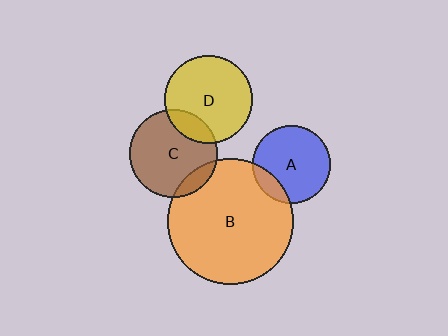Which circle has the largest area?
Circle B (orange).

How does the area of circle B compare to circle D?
Approximately 2.0 times.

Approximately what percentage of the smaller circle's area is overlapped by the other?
Approximately 15%.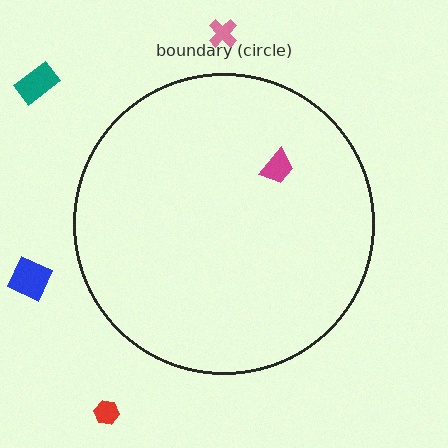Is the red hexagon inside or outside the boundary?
Outside.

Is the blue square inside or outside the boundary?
Outside.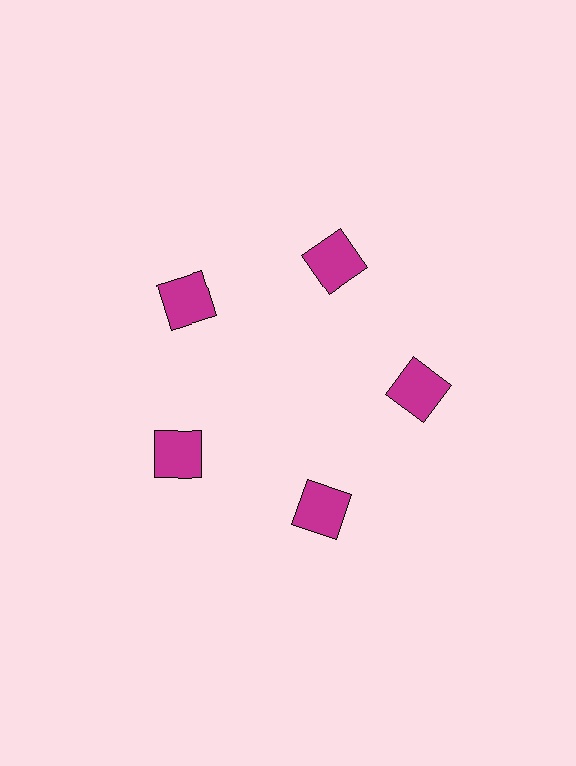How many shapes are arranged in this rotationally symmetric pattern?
There are 5 shapes, arranged in 5 groups of 1.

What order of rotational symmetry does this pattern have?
This pattern has 5-fold rotational symmetry.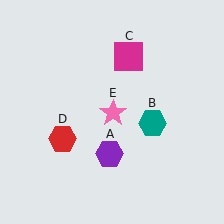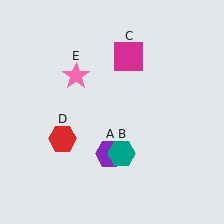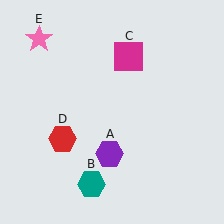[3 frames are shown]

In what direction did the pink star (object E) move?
The pink star (object E) moved up and to the left.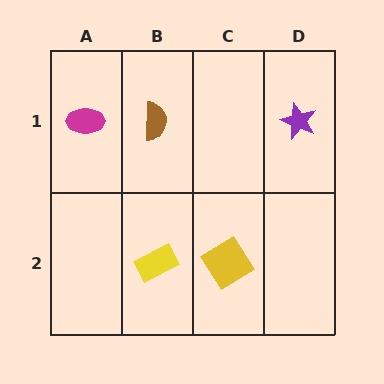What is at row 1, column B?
A brown semicircle.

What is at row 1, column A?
A magenta ellipse.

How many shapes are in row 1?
3 shapes.